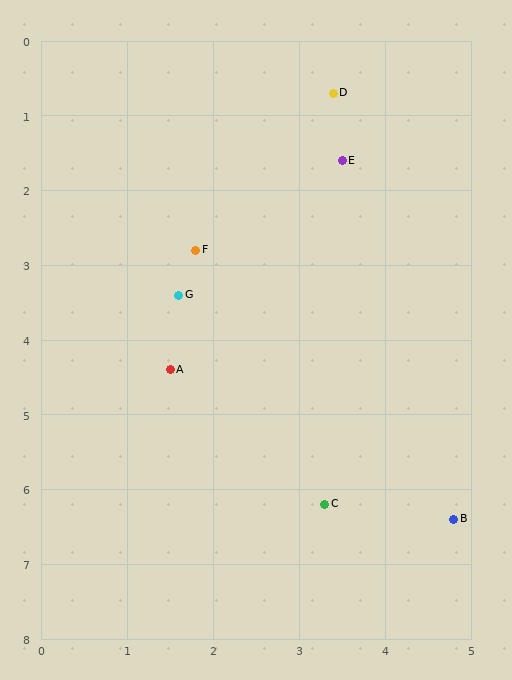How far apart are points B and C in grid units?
Points B and C are about 1.5 grid units apart.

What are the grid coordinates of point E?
Point E is at approximately (3.5, 1.6).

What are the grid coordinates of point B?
Point B is at approximately (4.8, 6.4).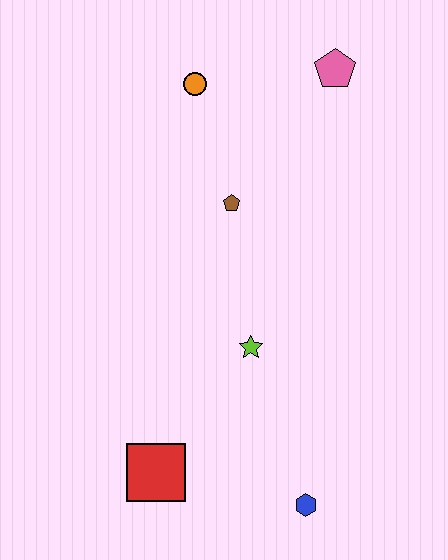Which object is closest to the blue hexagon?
The red square is closest to the blue hexagon.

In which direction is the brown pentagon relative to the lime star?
The brown pentagon is above the lime star.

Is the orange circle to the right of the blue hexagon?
No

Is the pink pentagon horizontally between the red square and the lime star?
No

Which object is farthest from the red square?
The pink pentagon is farthest from the red square.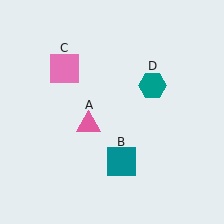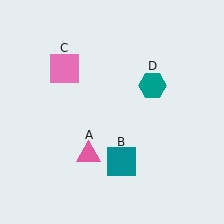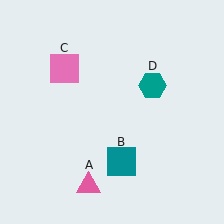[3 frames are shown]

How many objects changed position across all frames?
1 object changed position: pink triangle (object A).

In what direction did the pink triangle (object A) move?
The pink triangle (object A) moved down.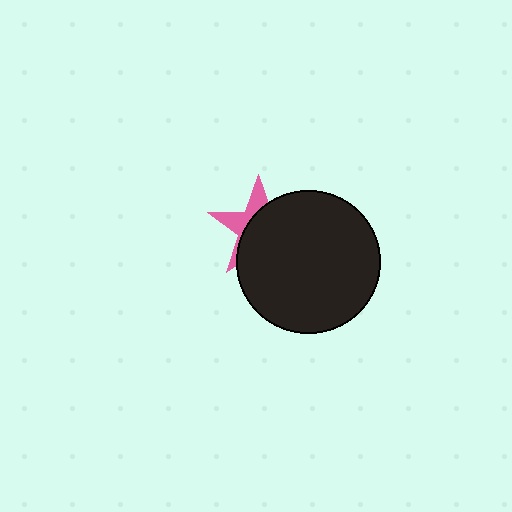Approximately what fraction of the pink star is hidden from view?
Roughly 66% of the pink star is hidden behind the black circle.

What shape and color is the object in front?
The object in front is a black circle.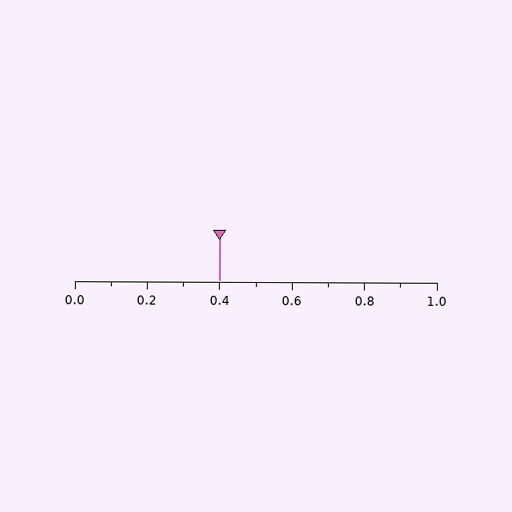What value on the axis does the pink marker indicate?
The marker indicates approximately 0.4.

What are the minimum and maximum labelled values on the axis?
The axis runs from 0.0 to 1.0.